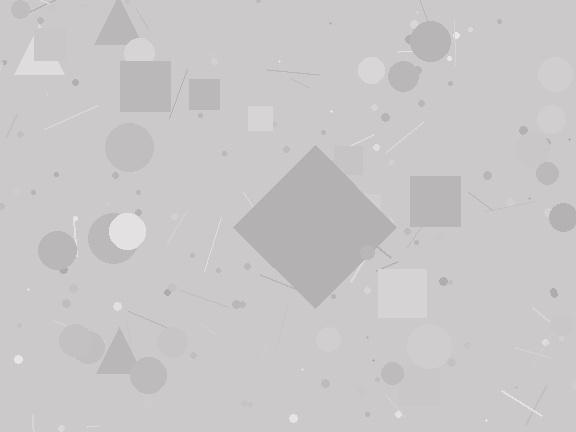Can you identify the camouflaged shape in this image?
The camouflaged shape is a diamond.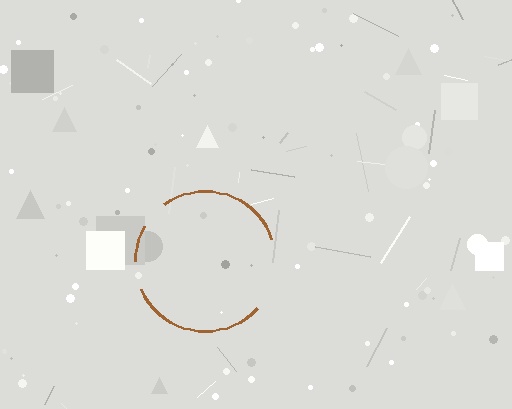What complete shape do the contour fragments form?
The contour fragments form a circle.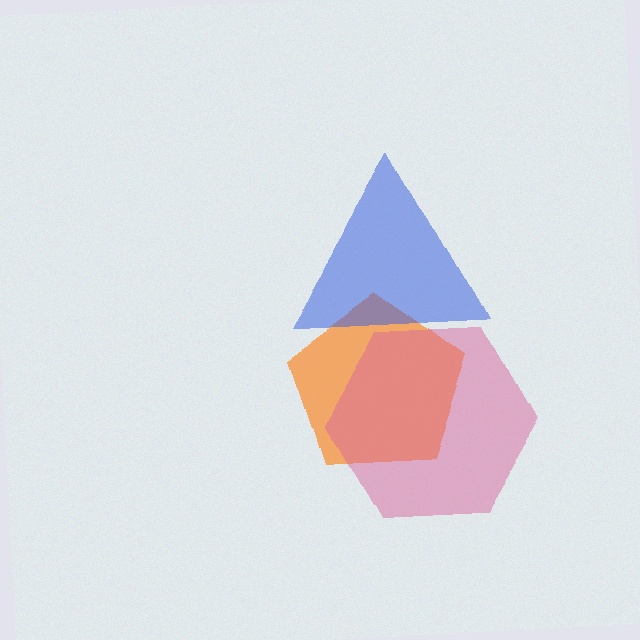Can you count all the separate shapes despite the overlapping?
Yes, there are 3 separate shapes.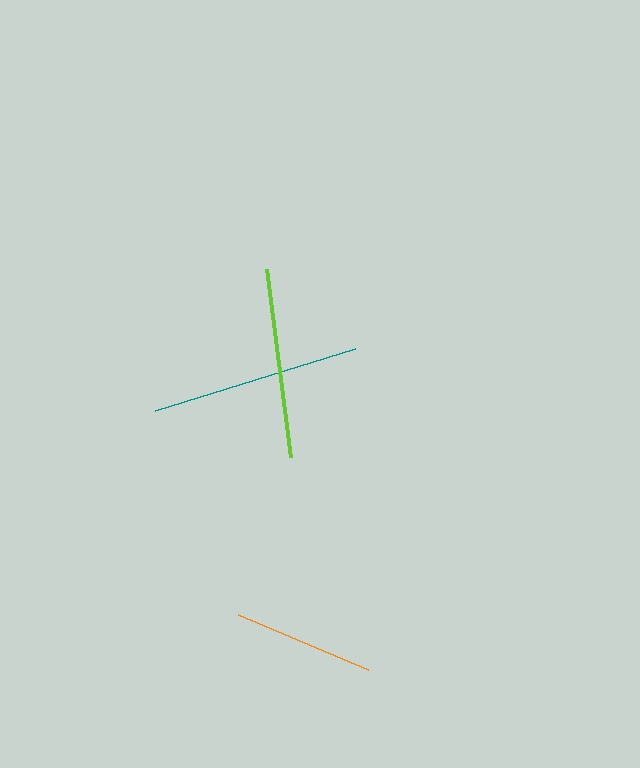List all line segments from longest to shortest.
From longest to shortest: teal, lime, orange.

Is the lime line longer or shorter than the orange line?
The lime line is longer than the orange line.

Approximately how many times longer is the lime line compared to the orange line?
The lime line is approximately 1.3 times the length of the orange line.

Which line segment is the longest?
The teal line is the longest at approximately 209 pixels.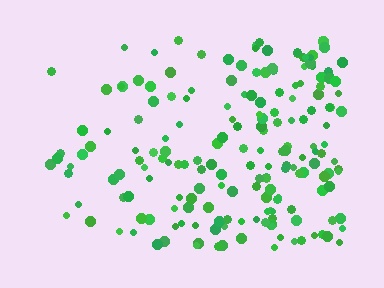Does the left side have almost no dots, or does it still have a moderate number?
Still a moderate number, just noticeably fewer than the right.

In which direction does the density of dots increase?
From left to right, with the right side densest.